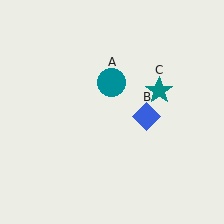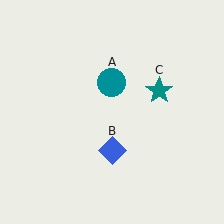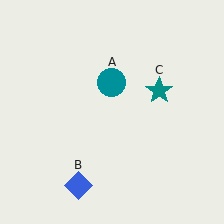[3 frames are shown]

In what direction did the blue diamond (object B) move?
The blue diamond (object B) moved down and to the left.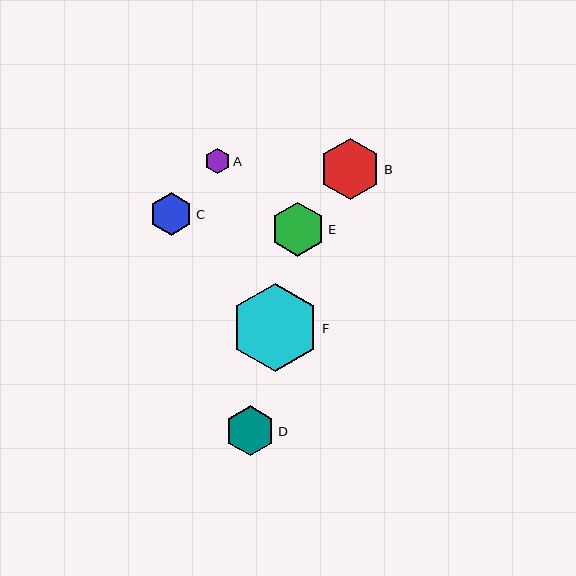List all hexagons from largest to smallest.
From largest to smallest: F, B, E, D, C, A.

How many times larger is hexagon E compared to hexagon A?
Hexagon E is approximately 2.1 times the size of hexagon A.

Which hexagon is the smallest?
Hexagon A is the smallest with a size of approximately 25 pixels.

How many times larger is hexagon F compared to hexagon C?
Hexagon F is approximately 2.1 times the size of hexagon C.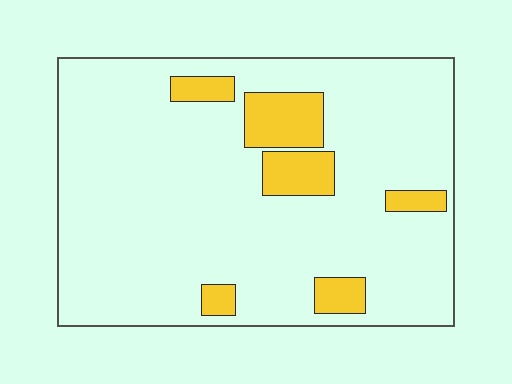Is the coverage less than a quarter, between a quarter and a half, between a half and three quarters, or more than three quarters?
Less than a quarter.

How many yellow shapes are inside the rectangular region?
6.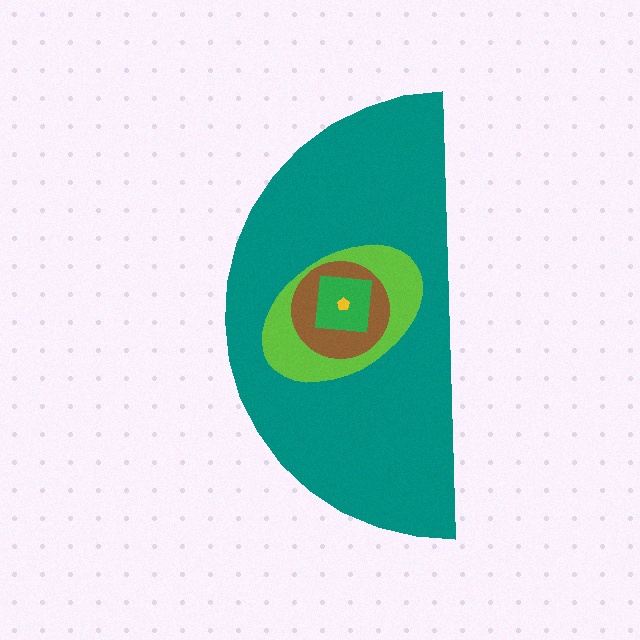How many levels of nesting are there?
5.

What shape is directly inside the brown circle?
The green square.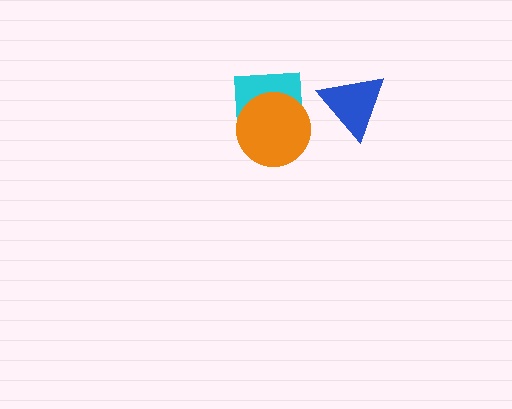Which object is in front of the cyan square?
The orange circle is in front of the cyan square.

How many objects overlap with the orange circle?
1 object overlaps with the orange circle.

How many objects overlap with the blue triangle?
0 objects overlap with the blue triangle.